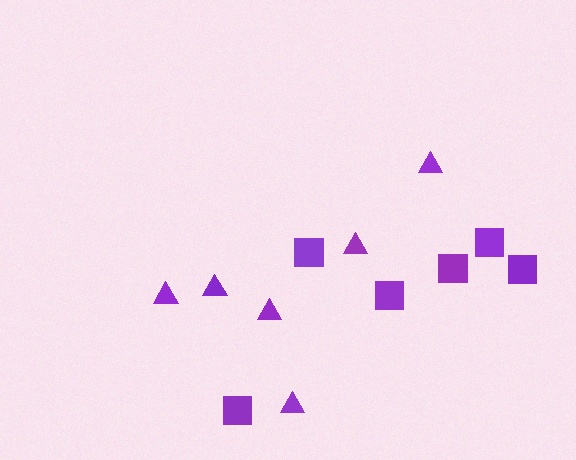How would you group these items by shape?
There are 2 groups: one group of squares (6) and one group of triangles (6).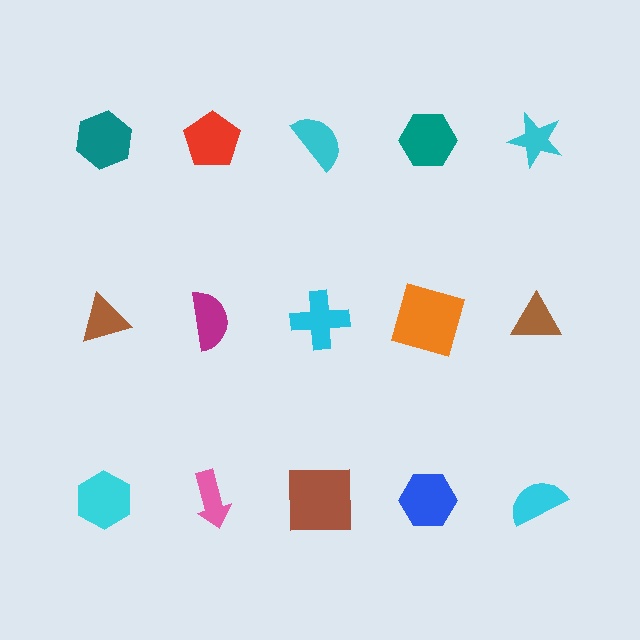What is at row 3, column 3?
A brown square.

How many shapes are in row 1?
5 shapes.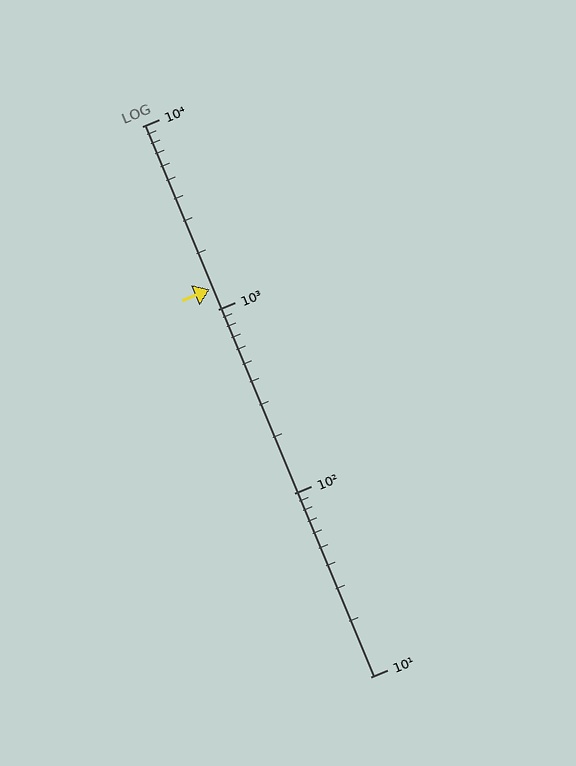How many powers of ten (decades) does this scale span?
The scale spans 3 decades, from 10 to 10000.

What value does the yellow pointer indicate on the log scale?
The pointer indicates approximately 1300.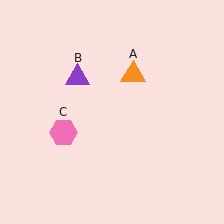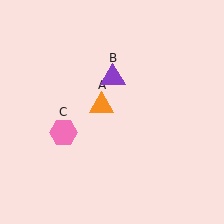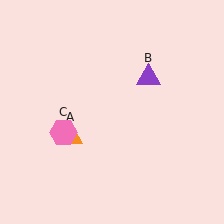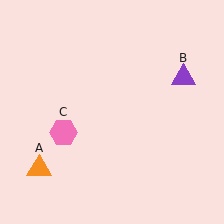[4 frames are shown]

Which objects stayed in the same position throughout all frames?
Pink hexagon (object C) remained stationary.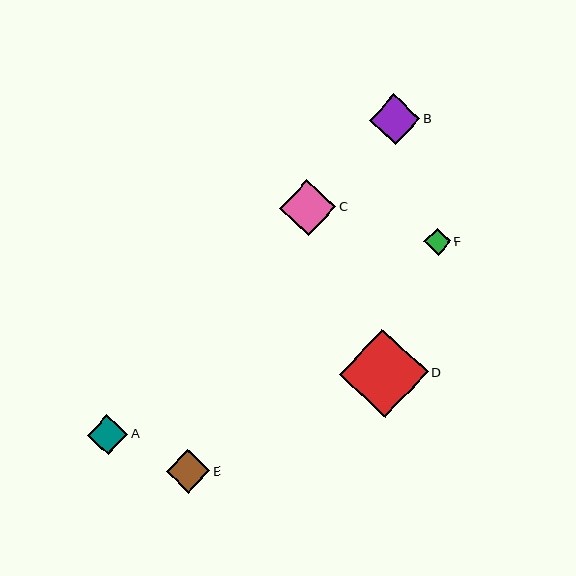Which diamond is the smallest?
Diamond F is the smallest with a size of approximately 27 pixels.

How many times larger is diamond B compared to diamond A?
Diamond B is approximately 1.2 times the size of diamond A.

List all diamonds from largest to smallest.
From largest to smallest: D, C, B, E, A, F.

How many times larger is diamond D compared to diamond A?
Diamond D is approximately 2.2 times the size of diamond A.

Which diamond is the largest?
Diamond D is the largest with a size of approximately 89 pixels.